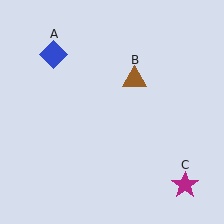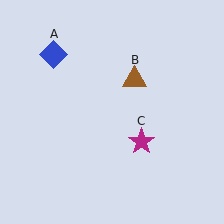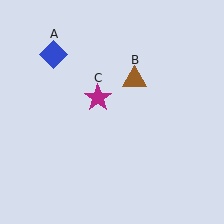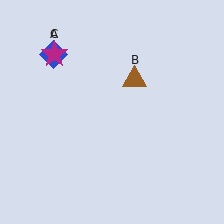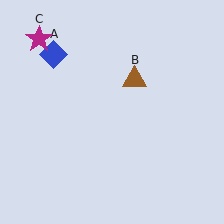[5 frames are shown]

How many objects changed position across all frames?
1 object changed position: magenta star (object C).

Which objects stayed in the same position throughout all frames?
Blue diamond (object A) and brown triangle (object B) remained stationary.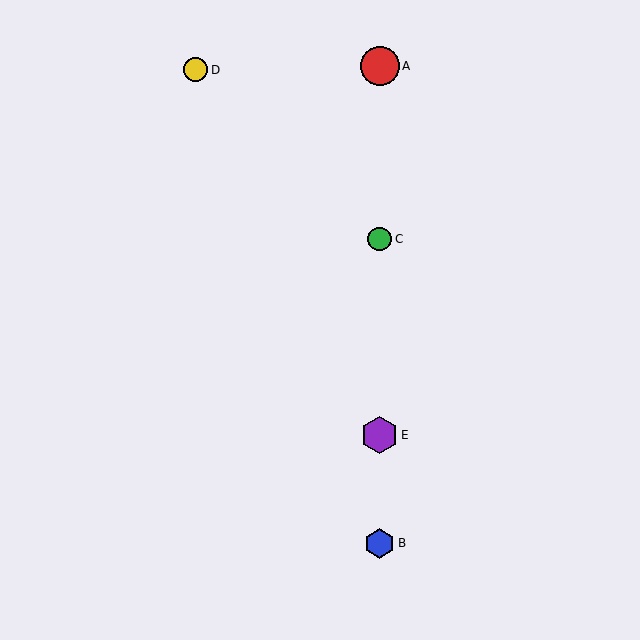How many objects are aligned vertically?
4 objects (A, B, C, E) are aligned vertically.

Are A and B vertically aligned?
Yes, both are at x≈380.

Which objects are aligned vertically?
Objects A, B, C, E are aligned vertically.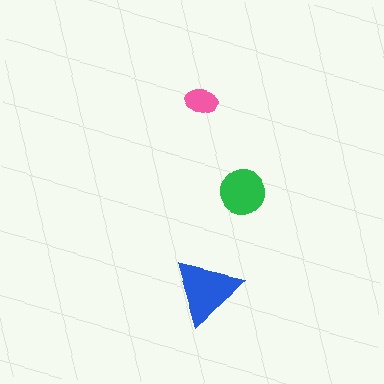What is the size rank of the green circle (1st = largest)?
2nd.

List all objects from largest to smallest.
The blue triangle, the green circle, the pink ellipse.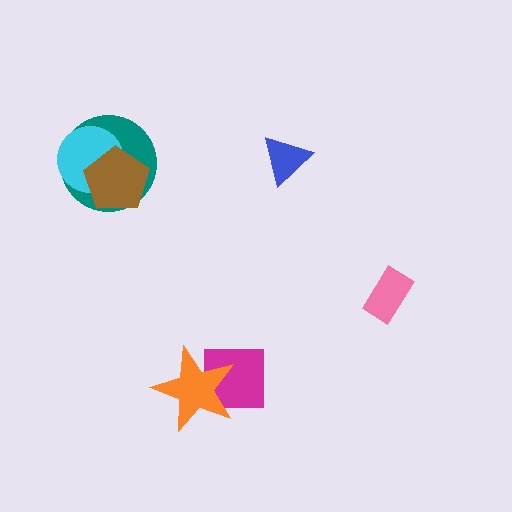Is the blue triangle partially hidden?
No, no other shape covers it.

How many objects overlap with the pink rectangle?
0 objects overlap with the pink rectangle.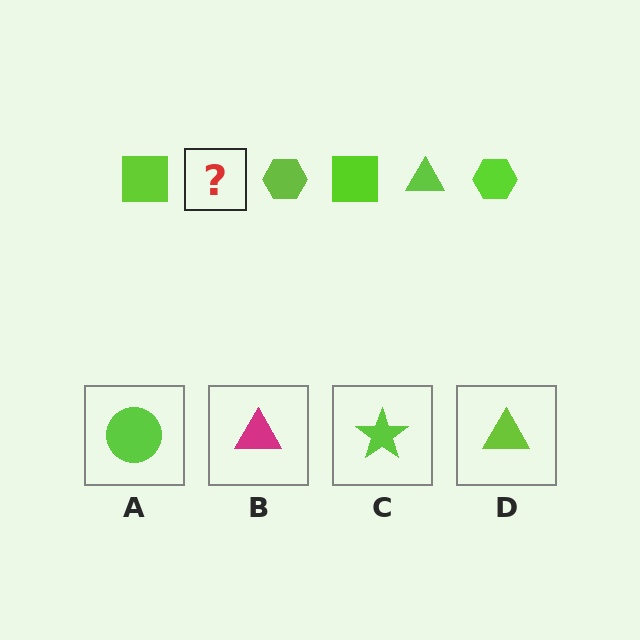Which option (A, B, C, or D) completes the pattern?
D.